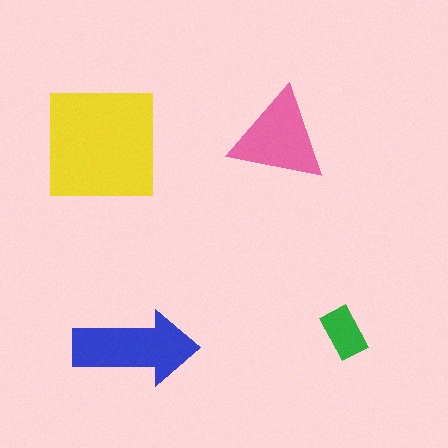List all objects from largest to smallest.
The yellow square, the blue arrow, the pink triangle, the green rectangle.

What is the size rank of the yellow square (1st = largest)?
1st.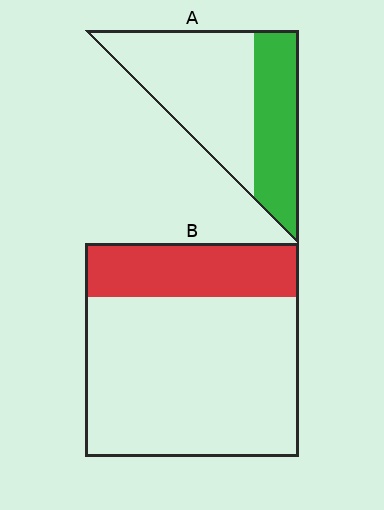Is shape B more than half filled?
No.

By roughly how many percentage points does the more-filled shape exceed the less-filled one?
By roughly 10 percentage points (A over B).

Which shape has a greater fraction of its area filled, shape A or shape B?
Shape A.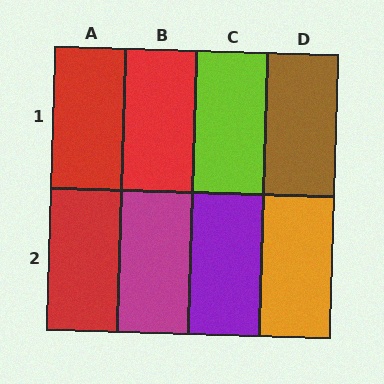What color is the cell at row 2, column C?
Purple.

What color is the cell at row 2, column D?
Orange.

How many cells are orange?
1 cell is orange.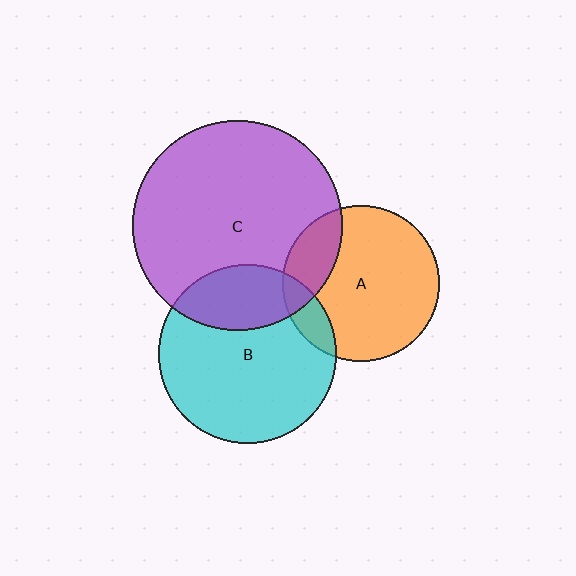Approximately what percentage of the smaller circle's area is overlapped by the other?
Approximately 10%.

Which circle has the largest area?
Circle C (purple).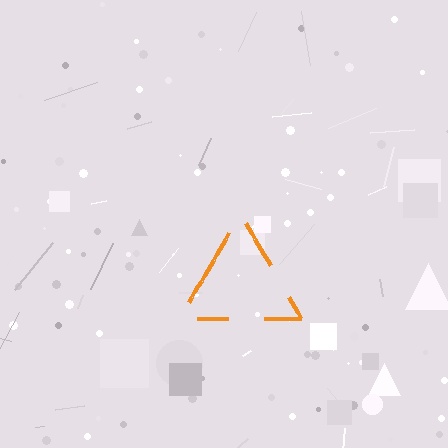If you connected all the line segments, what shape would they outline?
They would outline a triangle.